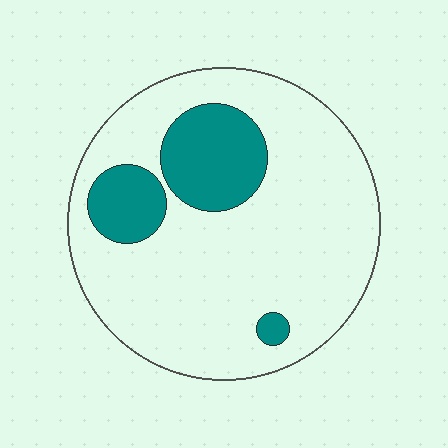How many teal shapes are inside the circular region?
3.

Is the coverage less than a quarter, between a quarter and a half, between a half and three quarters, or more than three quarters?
Less than a quarter.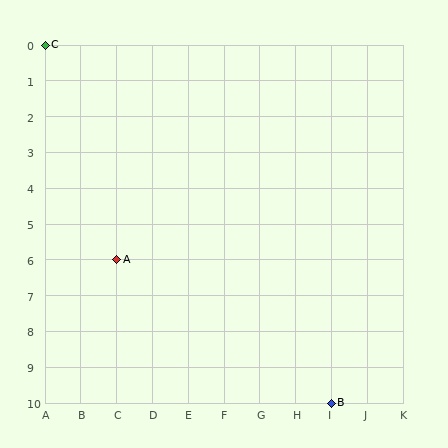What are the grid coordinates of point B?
Point B is at grid coordinates (I, 10).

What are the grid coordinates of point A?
Point A is at grid coordinates (C, 6).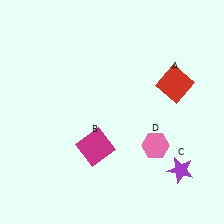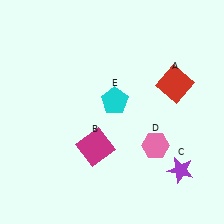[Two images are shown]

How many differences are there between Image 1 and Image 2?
There is 1 difference between the two images.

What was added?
A cyan pentagon (E) was added in Image 2.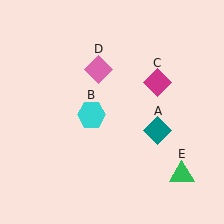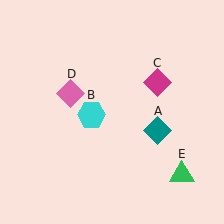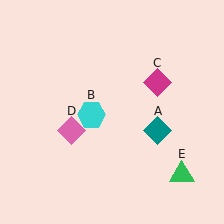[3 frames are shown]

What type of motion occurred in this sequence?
The pink diamond (object D) rotated counterclockwise around the center of the scene.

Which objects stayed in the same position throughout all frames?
Teal diamond (object A) and cyan hexagon (object B) and magenta diamond (object C) and green triangle (object E) remained stationary.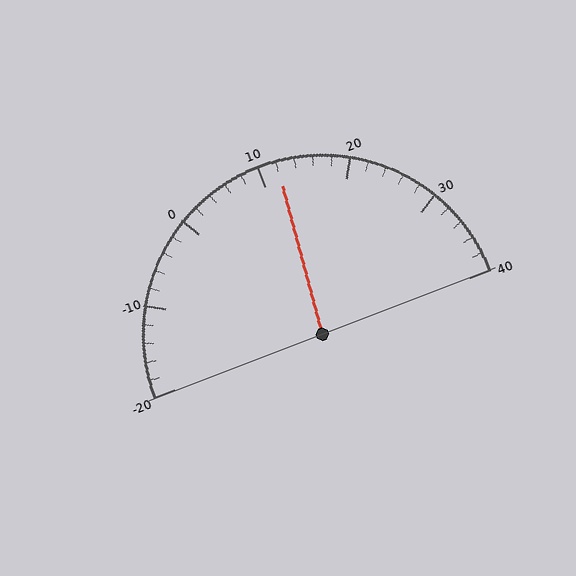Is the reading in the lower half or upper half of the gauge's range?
The reading is in the upper half of the range (-20 to 40).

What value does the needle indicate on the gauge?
The needle indicates approximately 12.